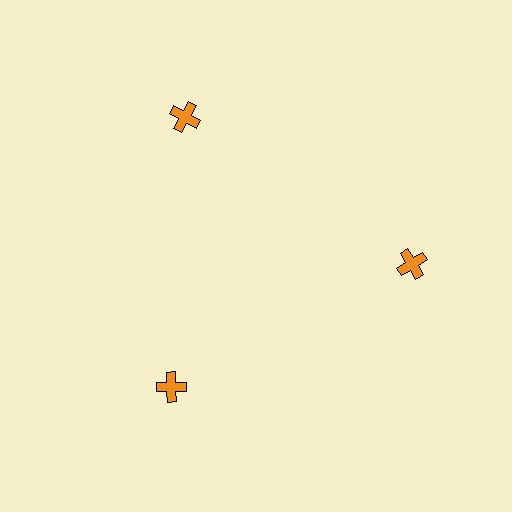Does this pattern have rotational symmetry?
Yes, this pattern has 3-fold rotational symmetry. It looks the same after rotating 120 degrees around the center.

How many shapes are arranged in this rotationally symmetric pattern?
There are 3 shapes, arranged in 3 groups of 1.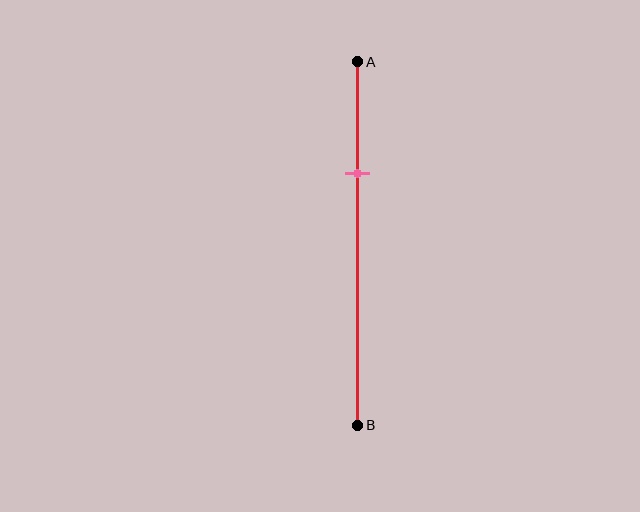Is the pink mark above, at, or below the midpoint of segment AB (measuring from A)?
The pink mark is above the midpoint of segment AB.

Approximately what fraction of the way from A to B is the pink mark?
The pink mark is approximately 30% of the way from A to B.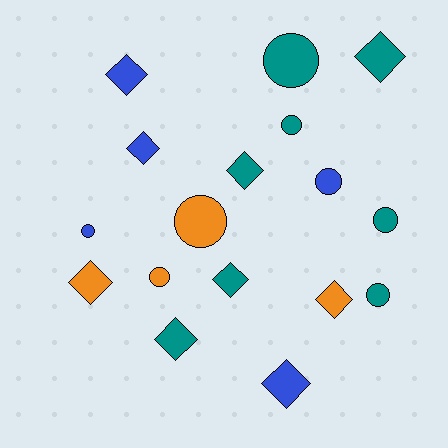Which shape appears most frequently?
Diamond, with 9 objects.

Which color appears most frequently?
Teal, with 8 objects.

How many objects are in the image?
There are 17 objects.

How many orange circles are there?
There are 2 orange circles.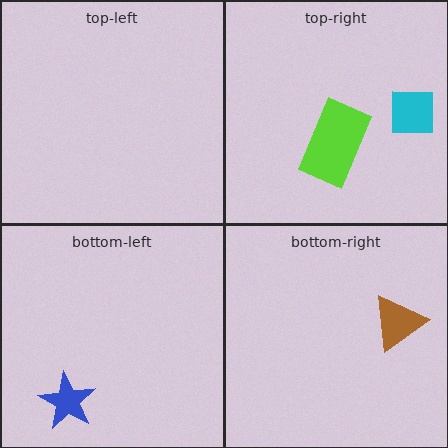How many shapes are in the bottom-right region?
1.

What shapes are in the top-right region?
The cyan square, the lime rectangle.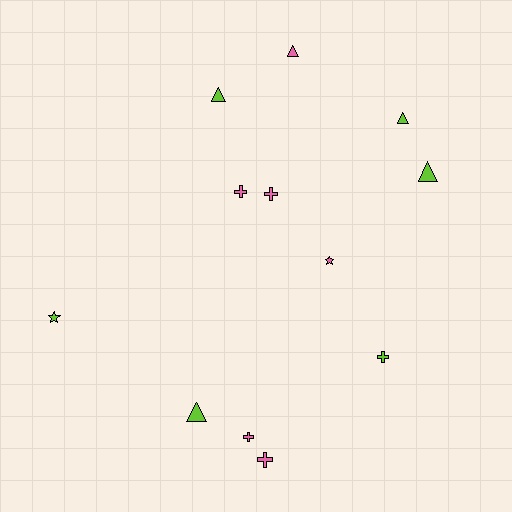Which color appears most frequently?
Pink, with 6 objects.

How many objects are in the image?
There are 12 objects.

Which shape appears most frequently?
Cross, with 5 objects.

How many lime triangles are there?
There are 4 lime triangles.